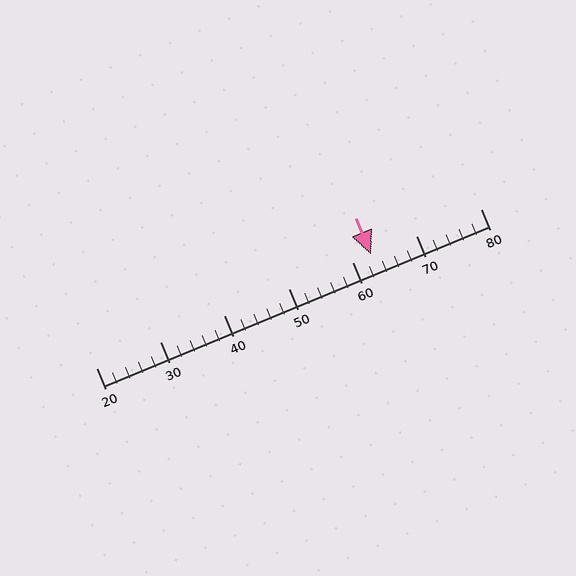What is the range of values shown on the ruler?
The ruler shows values from 20 to 80.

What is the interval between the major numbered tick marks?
The major tick marks are spaced 10 units apart.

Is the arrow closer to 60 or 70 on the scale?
The arrow is closer to 60.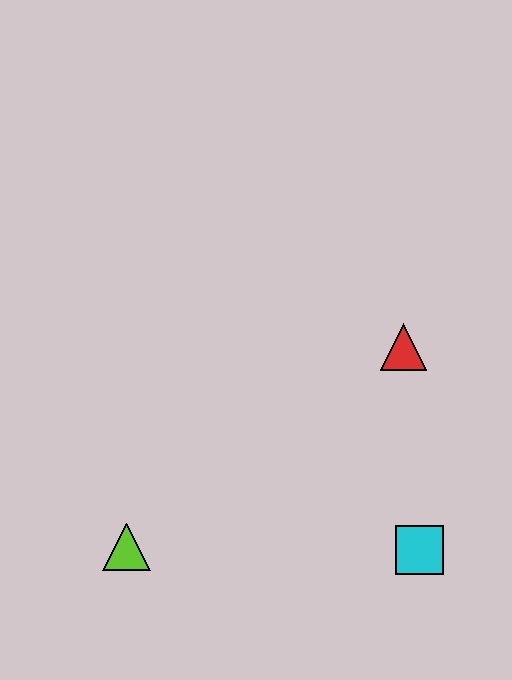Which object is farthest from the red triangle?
The lime triangle is farthest from the red triangle.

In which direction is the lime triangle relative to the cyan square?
The lime triangle is to the left of the cyan square.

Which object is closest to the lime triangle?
The cyan square is closest to the lime triangle.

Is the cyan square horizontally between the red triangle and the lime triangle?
No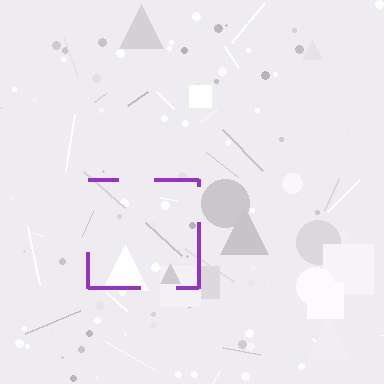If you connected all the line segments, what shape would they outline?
They would outline a square.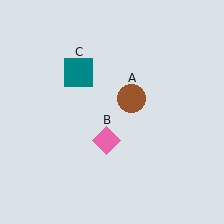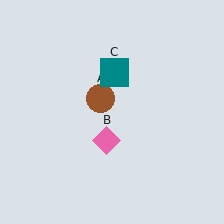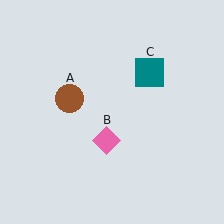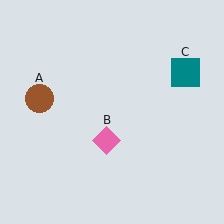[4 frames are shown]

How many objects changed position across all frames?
2 objects changed position: brown circle (object A), teal square (object C).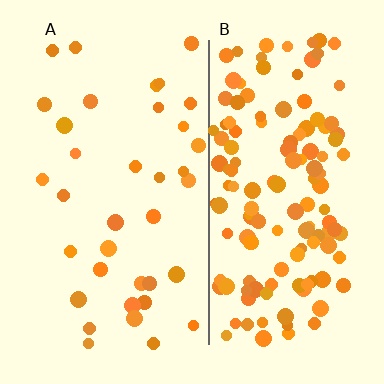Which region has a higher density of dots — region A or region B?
B (the right).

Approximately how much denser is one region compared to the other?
Approximately 3.9× — region B over region A.